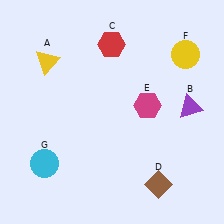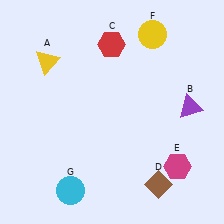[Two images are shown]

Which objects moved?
The objects that moved are: the magenta hexagon (E), the yellow circle (F), the cyan circle (G).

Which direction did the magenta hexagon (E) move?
The magenta hexagon (E) moved down.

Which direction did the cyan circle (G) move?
The cyan circle (G) moved down.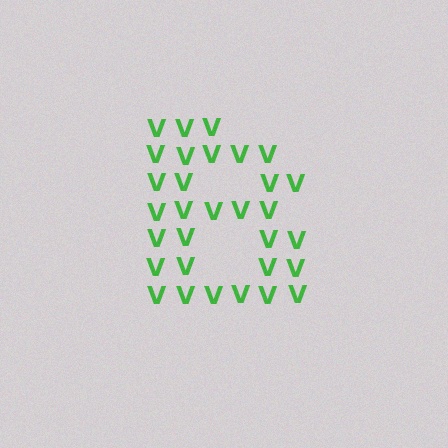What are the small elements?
The small elements are letter V's.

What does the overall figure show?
The overall figure shows the letter B.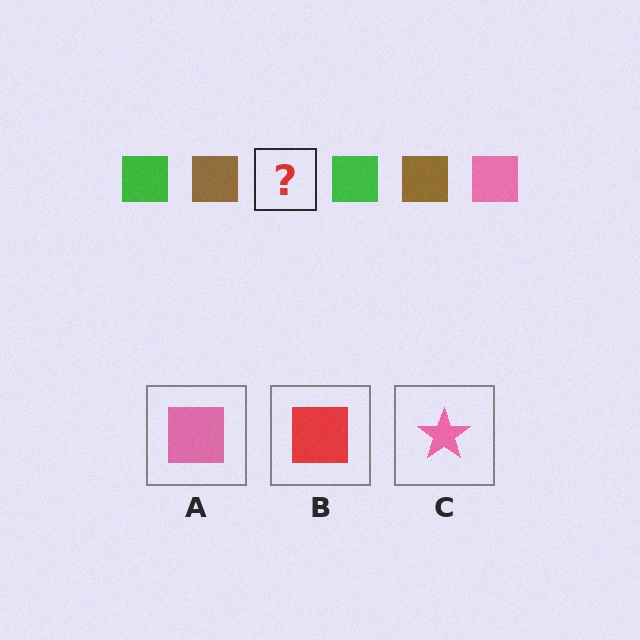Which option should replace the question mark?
Option A.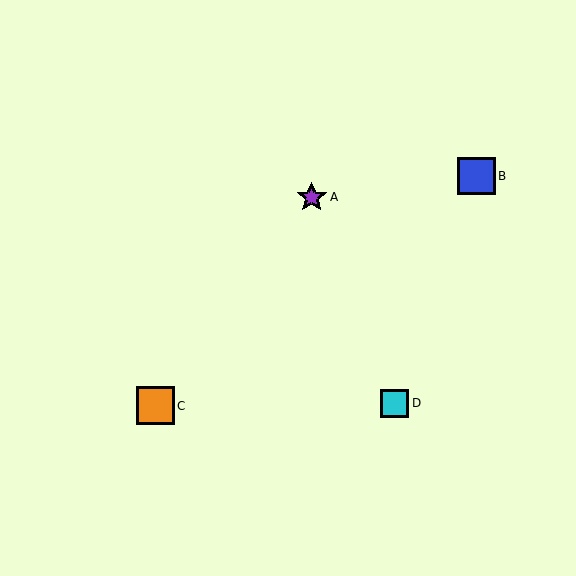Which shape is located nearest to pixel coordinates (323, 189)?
The purple star (labeled A) at (312, 197) is nearest to that location.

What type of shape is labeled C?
Shape C is an orange square.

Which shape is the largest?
The orange square (labeled C) is the largest.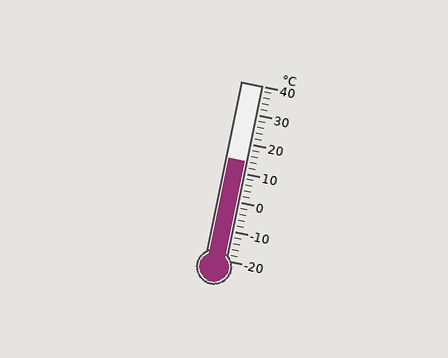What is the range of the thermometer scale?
The thermometer scale ranges from -20°C to 40°C.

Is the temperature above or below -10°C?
The temperature is above -10°C.